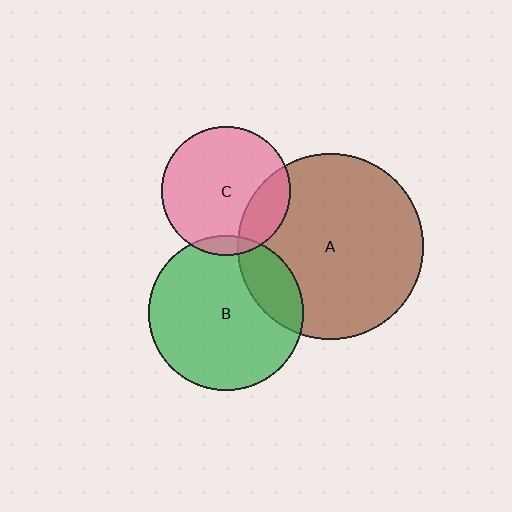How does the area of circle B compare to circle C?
Approximately 1.4 times.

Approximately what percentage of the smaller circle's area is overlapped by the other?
Approximately 20%.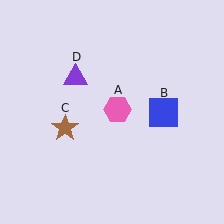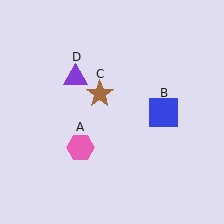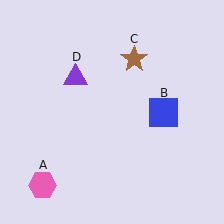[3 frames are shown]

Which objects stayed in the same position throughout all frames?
Blue square (object B) and purple triangle (object D) remained stationary.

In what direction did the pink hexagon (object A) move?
The pink hexagon (object A) moved down and to the left.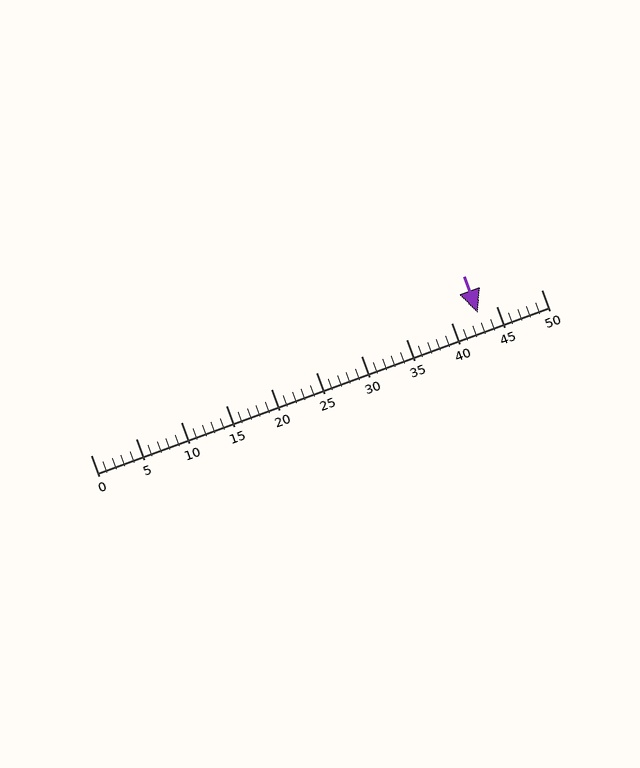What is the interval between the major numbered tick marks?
The major tick marks are spaced 5 units apart.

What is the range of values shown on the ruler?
The ruler shows values from 0 to 50.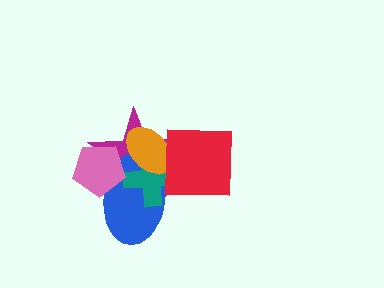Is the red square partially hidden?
No, no other shape covers it.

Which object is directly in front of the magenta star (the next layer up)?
The blue ellipse is directly in front of the magenta star.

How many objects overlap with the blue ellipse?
5 objects overlap with the blue ellipse.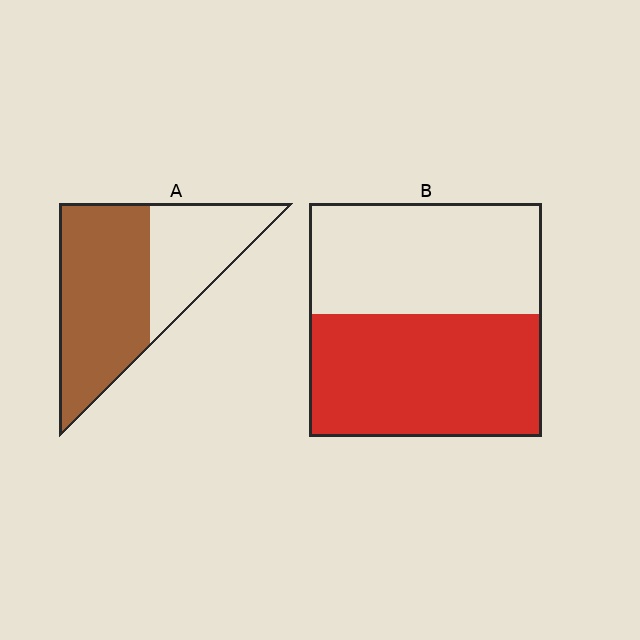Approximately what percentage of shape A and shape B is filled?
A is approximately 65% and B is approximately 55%.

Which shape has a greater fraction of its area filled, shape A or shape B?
Shape A.